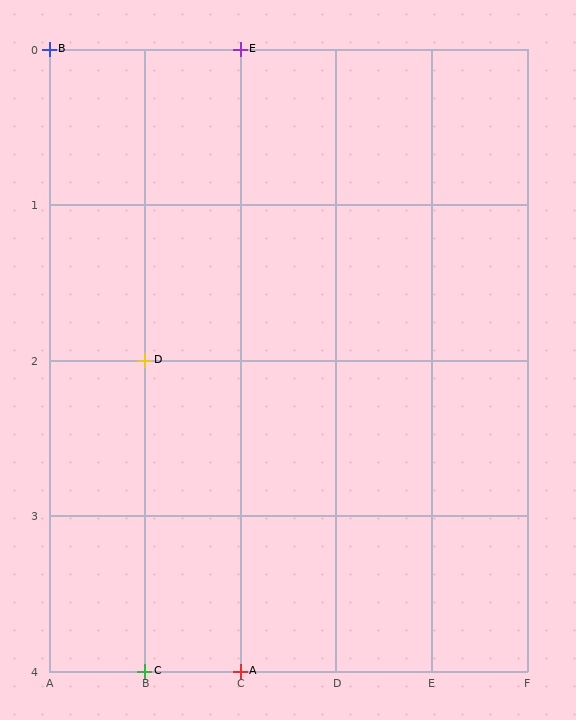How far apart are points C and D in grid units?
Points C and D are 2 rows apart.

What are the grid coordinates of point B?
Point B is at grid coordinates (A, 0).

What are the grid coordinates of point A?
Point A is at grid coordinates (C, 4).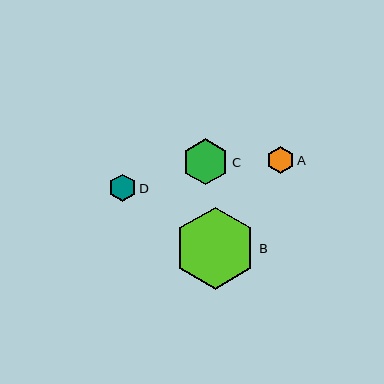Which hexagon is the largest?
Hexagon B is the largest with a size of approximately 82 pixels.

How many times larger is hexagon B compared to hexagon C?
Hexagon B is approximately 1.8 times the size of hexagon C.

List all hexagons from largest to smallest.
From largest to smallest: B, C, A, D.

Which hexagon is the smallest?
Hexagon D is the smallest with a size of approximately 27 pixels.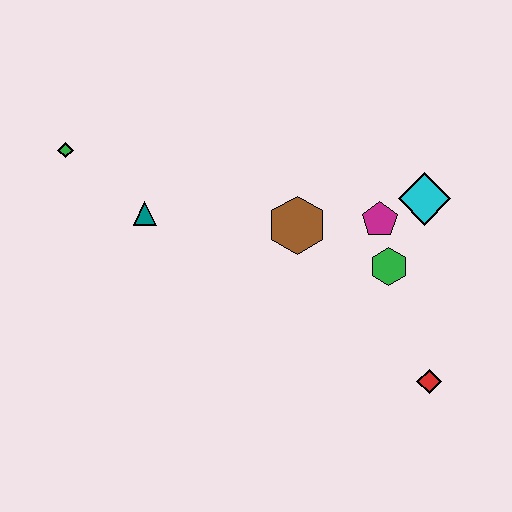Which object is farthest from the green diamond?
The red diamond is farthest from the green diamond.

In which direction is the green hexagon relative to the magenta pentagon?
The green hexagon is below the magenta pentagon.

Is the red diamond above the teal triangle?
No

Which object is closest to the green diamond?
The teal triangle is closest to the green diamond.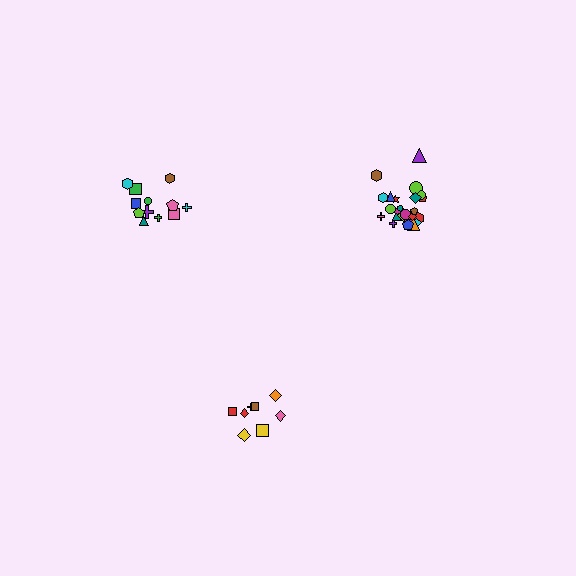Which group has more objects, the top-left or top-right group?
The top-right group.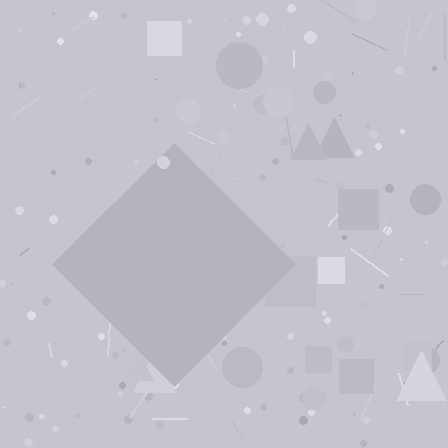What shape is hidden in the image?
A diamond is hidden in the image.